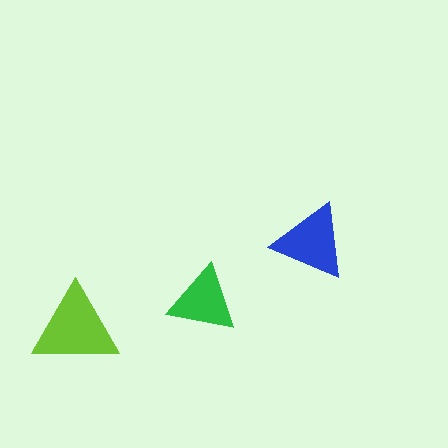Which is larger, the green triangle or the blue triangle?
The blue one.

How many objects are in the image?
There are 3 objects in the image.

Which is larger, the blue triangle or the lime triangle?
The lime one.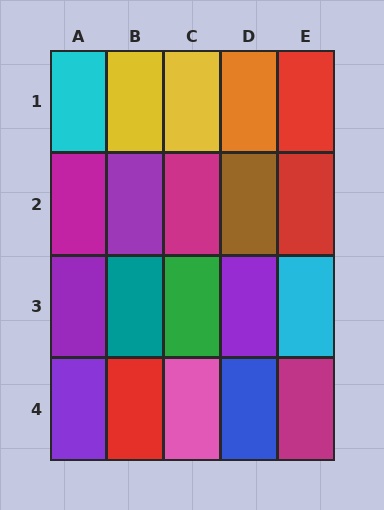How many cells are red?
3 cells are red.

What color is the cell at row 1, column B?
Yellow.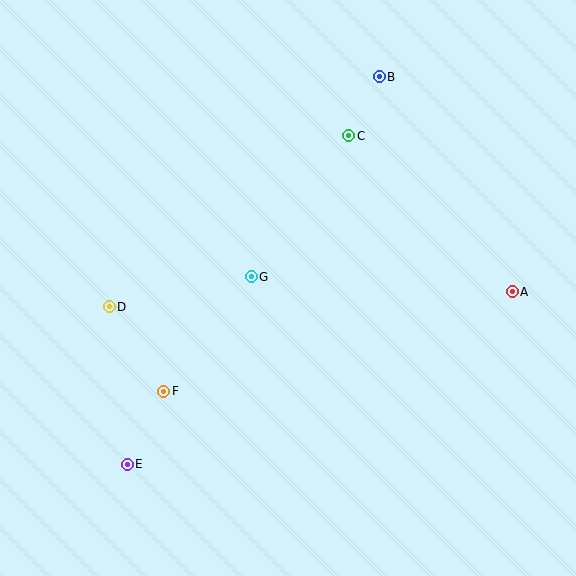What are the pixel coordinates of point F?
Point F is at (164, 391).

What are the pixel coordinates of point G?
Point G is at (251, 277).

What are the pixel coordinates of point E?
Point E is at (127, 464).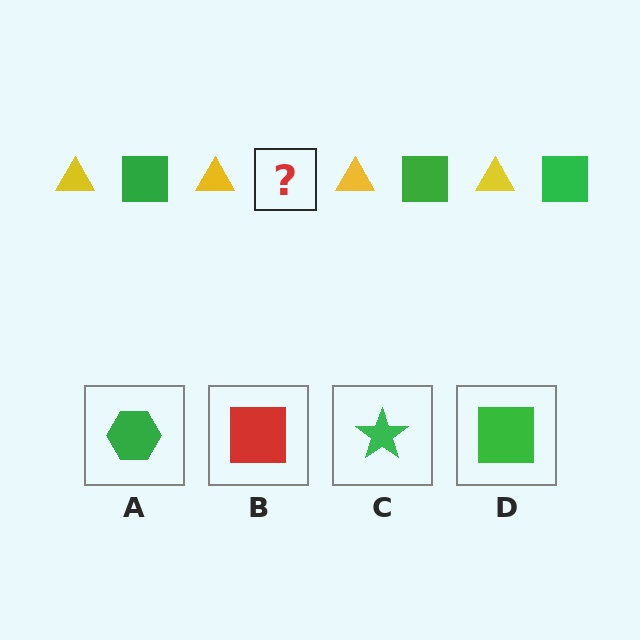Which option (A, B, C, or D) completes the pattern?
D.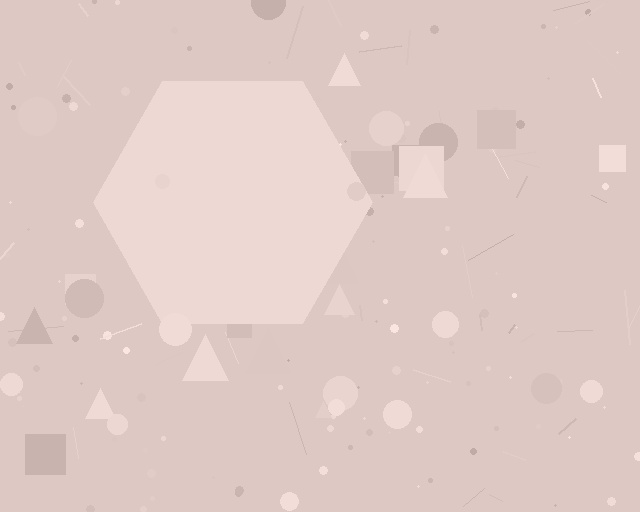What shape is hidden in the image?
A hexagon is hidden in the image.